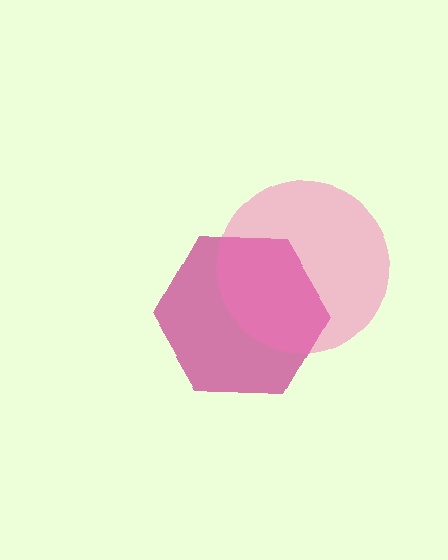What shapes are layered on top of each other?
The layered shapes are: a magenta hexagon, a pink circle.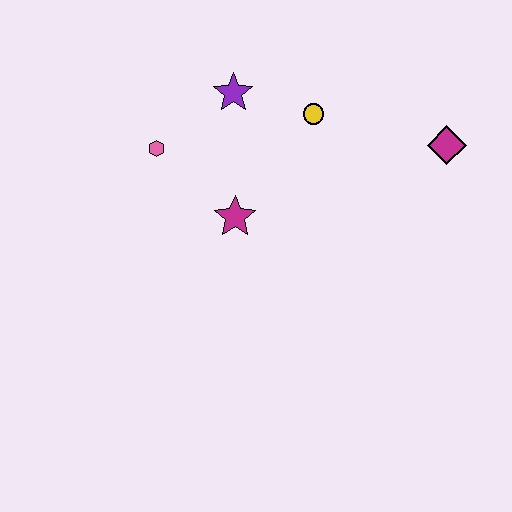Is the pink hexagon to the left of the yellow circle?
Yes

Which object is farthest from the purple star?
The magenta diamond is farthest from the purple star.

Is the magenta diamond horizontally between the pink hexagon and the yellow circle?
No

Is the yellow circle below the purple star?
Yes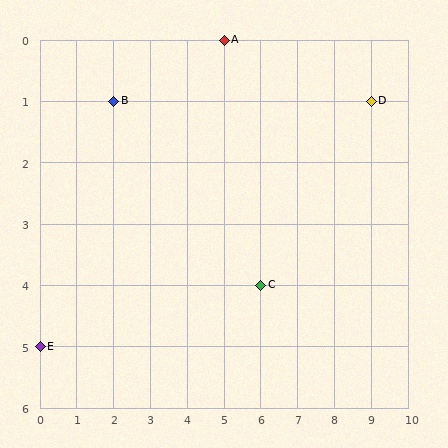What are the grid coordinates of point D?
Point D is at grid coordinates (9, 1).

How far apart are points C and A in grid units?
Points C and A are 1 column and 4 rows apart (about 4.1 grid units diagonally).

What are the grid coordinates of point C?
Point C is at grid coordinates (6, 4).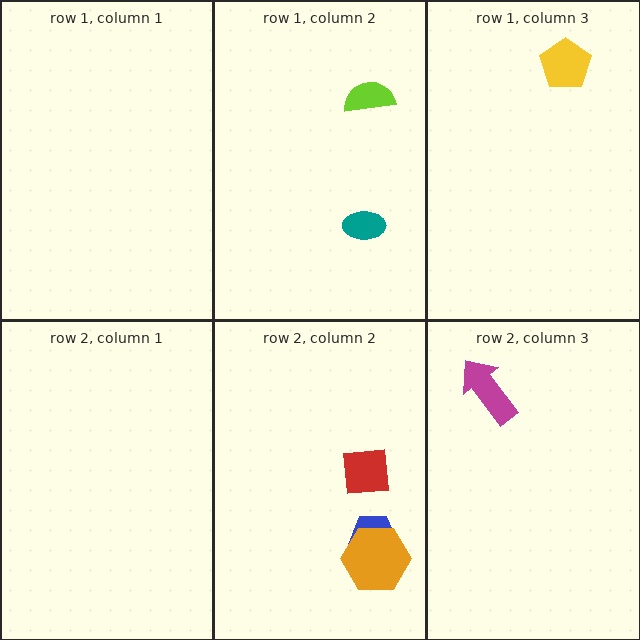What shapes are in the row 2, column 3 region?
The magenta arrow.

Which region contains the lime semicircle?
The row 1, column 2 region.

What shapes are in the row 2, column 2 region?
The blue trapezoid, the red square, the orange hexagon.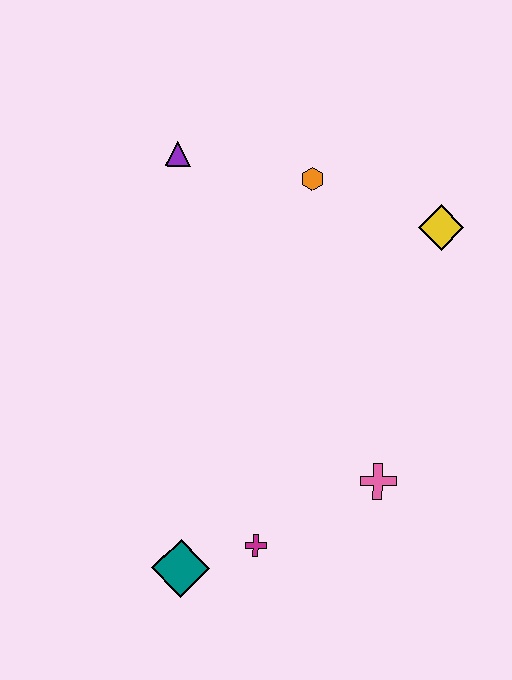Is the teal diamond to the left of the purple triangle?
No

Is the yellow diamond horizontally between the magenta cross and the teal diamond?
No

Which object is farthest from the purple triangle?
The teal diamond is farthest from the purple triangle.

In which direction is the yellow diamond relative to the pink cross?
The yellow diamond is above the pink cross.